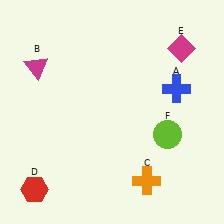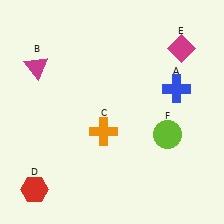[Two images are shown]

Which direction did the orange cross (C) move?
The orange cross (C) moved up.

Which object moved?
The orange cross (C) moved up.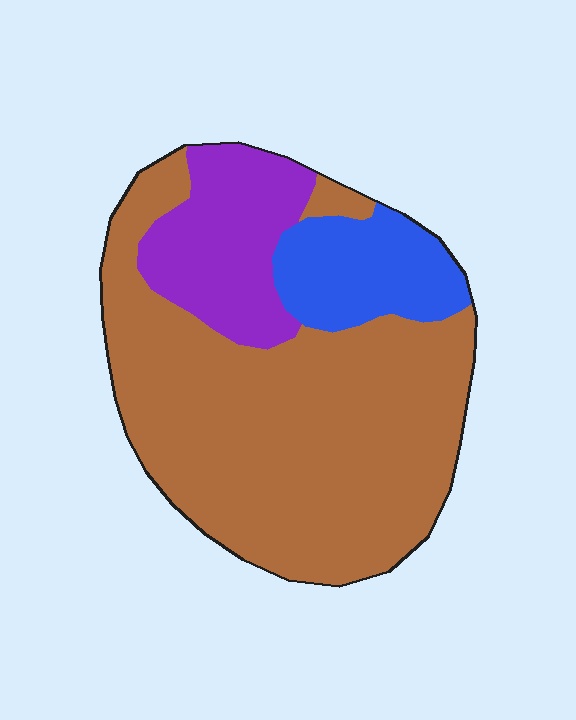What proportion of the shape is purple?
Purple covers about 20% of the shape.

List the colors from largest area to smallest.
From largest to smallest: brown, purple, blue.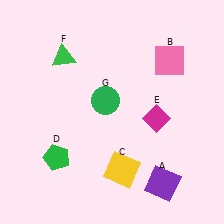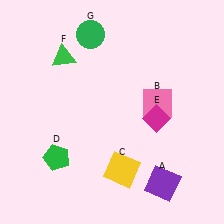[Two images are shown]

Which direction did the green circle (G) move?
The green circle (G) moved up.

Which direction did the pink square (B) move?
The pink square (B) moved down.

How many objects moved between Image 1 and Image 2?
2 objects moved between the two images.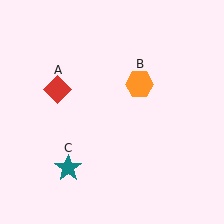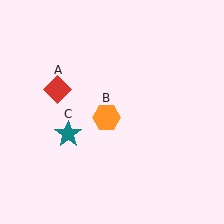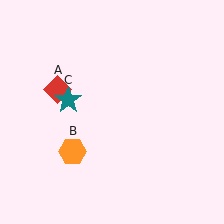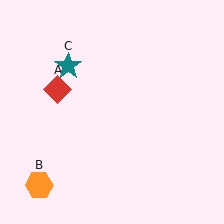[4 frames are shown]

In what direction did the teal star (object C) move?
The teal star (object C) moved up.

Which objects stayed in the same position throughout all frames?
Red diamond (object A) remained stationary.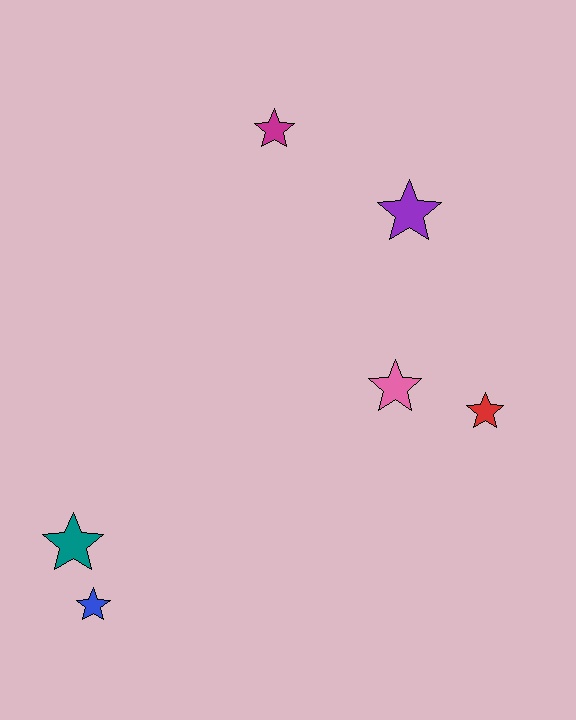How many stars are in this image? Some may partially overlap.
There are 6 stars.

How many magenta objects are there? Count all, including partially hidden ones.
There is 1 magenta object.